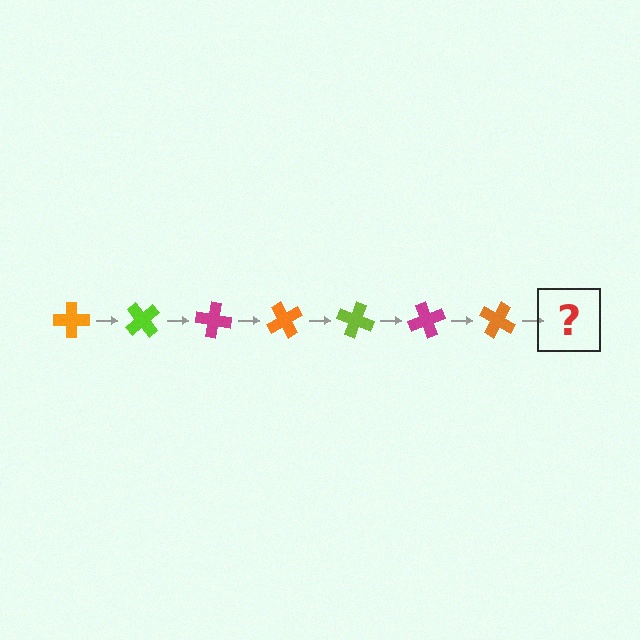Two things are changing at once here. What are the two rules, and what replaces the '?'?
The two rules are that it rotates 50 degrees each step and the color cycles through orange, lime, and magenta. The '?' should be a lime cross, rotated 350 degrees from the start.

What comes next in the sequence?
The next element should be a lime cross, rotated 350 degrees from the start.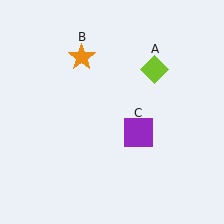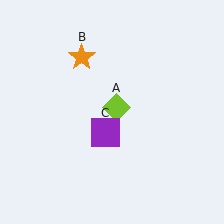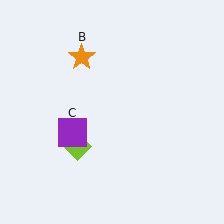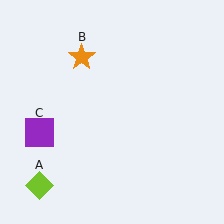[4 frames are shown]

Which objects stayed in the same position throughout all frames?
Orange star (object B) remained stationary.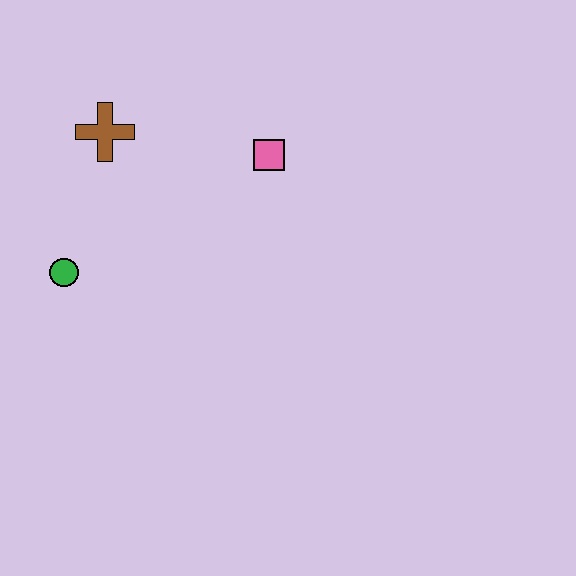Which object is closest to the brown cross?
The green circle is closest to the brown cross.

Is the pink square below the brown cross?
Yes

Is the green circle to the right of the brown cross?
No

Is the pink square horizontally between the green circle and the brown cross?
No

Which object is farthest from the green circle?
The pink square is farthest from the green circle.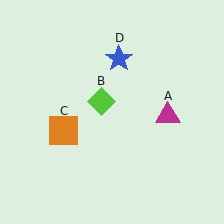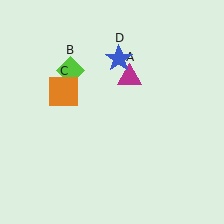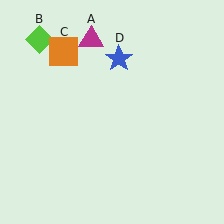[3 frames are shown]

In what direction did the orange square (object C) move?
The orange square (object C) moved up.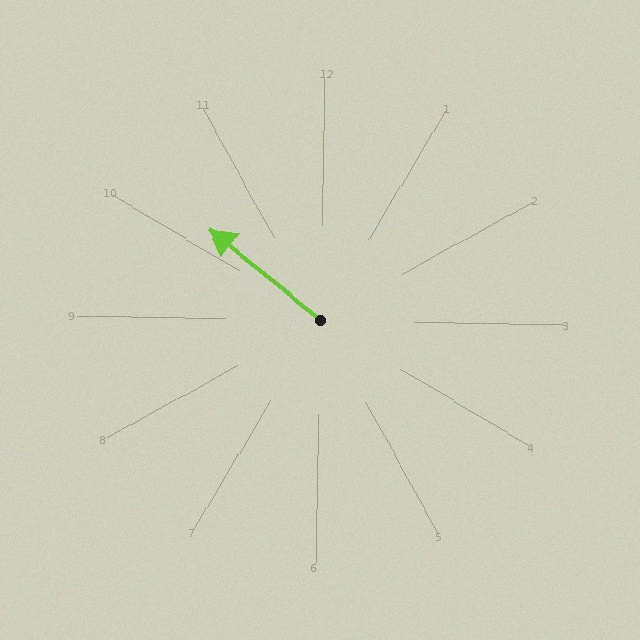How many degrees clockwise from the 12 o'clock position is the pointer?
Approximately 308 degrees.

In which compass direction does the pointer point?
Northwest.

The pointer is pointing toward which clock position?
Roughly 10 o'clock.